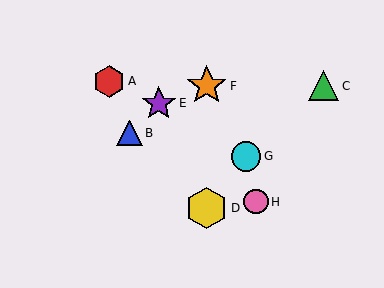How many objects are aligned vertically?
2 objects (D, F) are aligned vertically.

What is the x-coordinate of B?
Object B is at x≈129.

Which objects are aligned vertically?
Objects D, F are aligned vertically.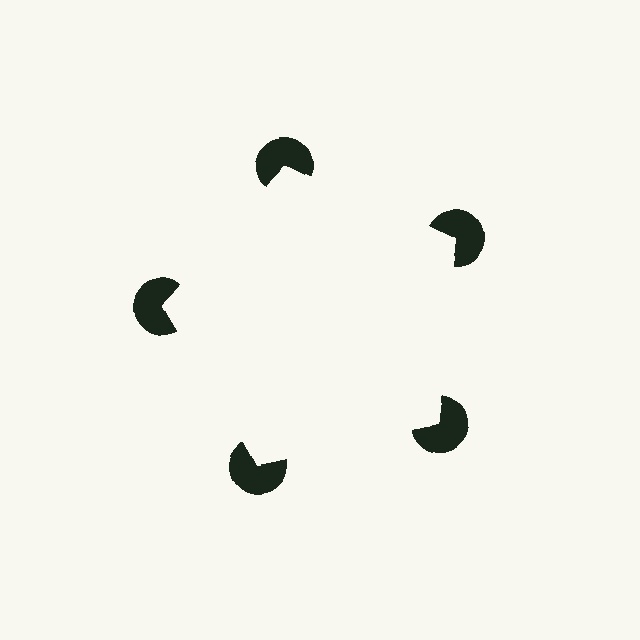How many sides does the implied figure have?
5 sides.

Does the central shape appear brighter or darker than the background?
It typically appears slightly brighter than the background, even though no actual brightness change is drawn.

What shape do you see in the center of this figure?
An illusory pentagon — its edges are inferred from the aligned wedge cuts in the pac-man discs, not physically drawn.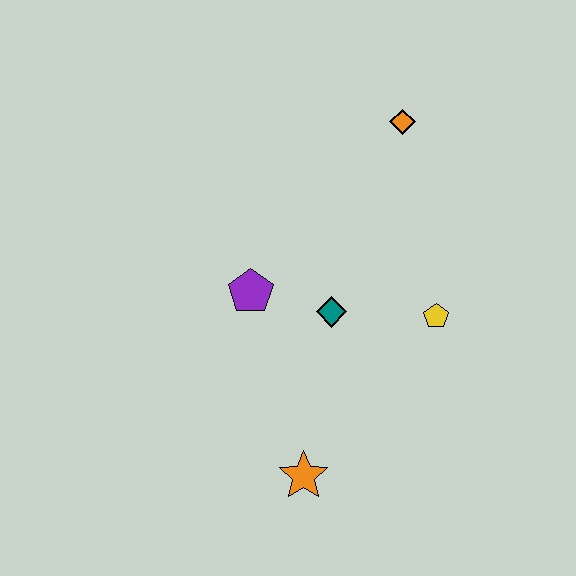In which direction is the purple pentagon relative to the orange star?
The purple pentagon is above the orange star.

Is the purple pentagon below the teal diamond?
No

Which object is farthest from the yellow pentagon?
The orange star is farthest from the yellow pentagon.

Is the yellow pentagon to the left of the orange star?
No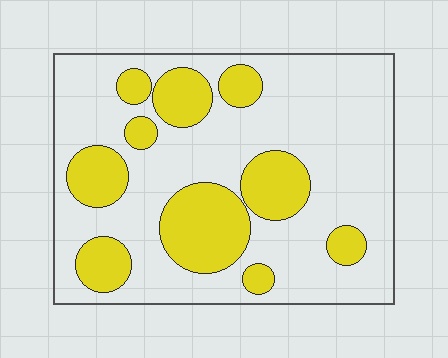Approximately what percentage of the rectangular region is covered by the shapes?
Approximately 30%.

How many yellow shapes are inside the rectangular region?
10.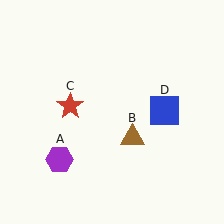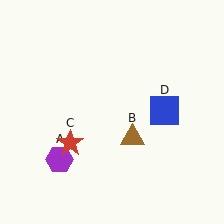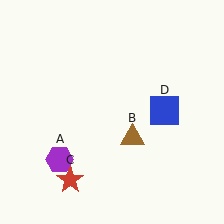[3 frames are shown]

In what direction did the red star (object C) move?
The red star (object C) moved down.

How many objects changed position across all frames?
1 object changed position: red star (object C).